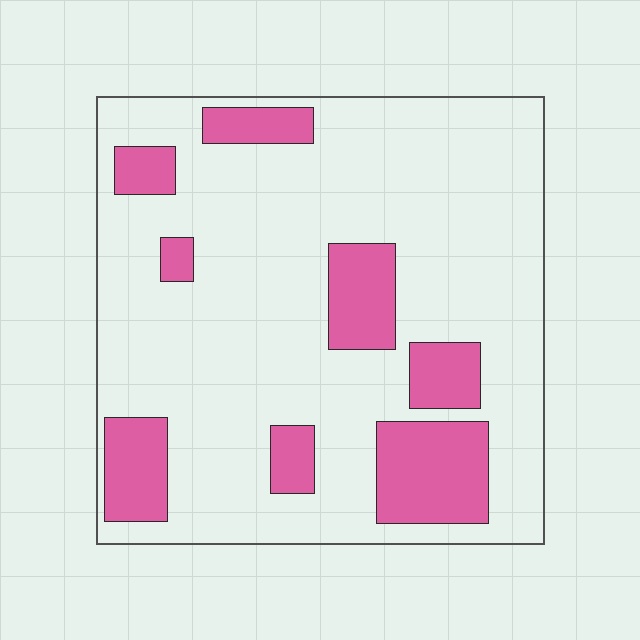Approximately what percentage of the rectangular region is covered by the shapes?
Approximately 20%.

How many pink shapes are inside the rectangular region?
8.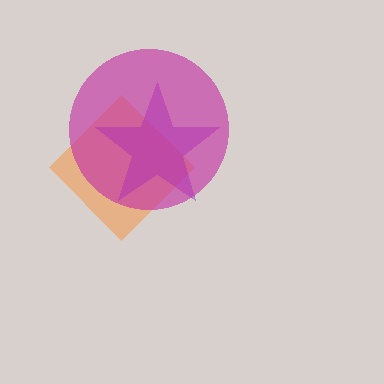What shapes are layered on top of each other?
The layered shapes are: an orange diamond, a purple star, a magenta circle.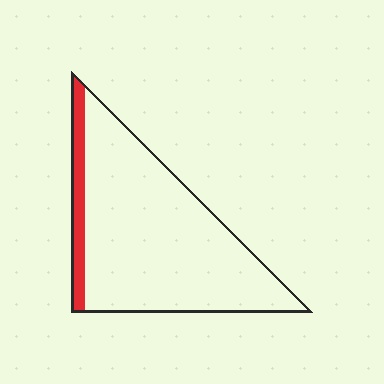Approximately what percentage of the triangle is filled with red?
Approximately 10%.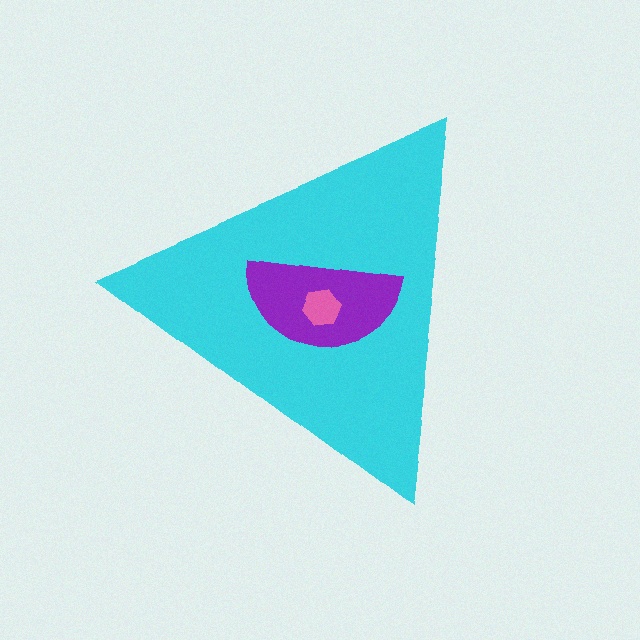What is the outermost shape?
The cyan triangle.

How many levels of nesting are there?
3.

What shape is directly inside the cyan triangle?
The purple semicircle.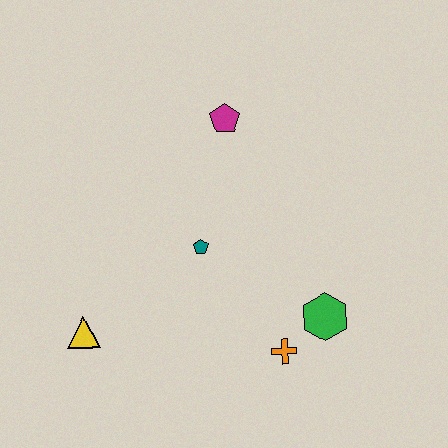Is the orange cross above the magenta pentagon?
No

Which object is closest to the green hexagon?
The orange cross is closest to the green hexagon.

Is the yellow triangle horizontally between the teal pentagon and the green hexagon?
No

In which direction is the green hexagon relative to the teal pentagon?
The green hexagon is to the right of the teal pentagon.